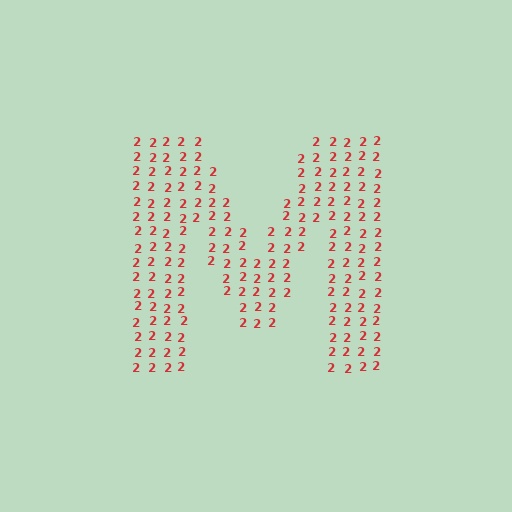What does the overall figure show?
The overall figure shows the letter M.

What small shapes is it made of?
It is made of small digit 2's.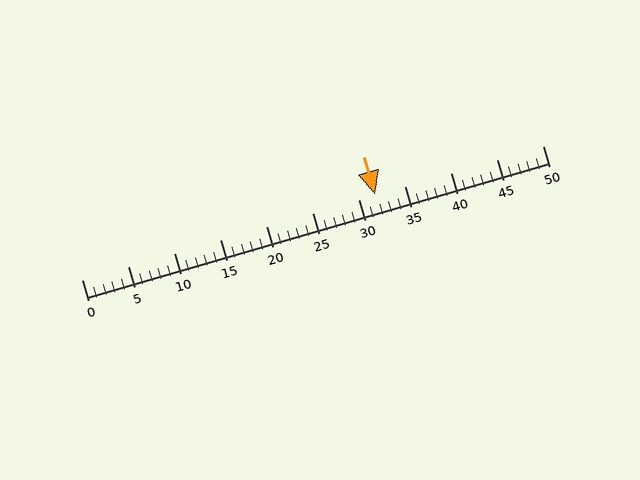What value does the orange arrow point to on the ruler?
The orange arrow points to approximately 32.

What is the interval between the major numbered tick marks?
The major tick marks are spaced 5 units apart.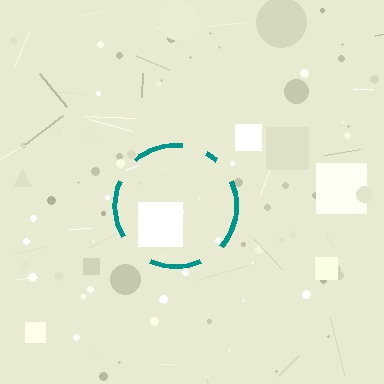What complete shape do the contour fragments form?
The contour fragments form a circle.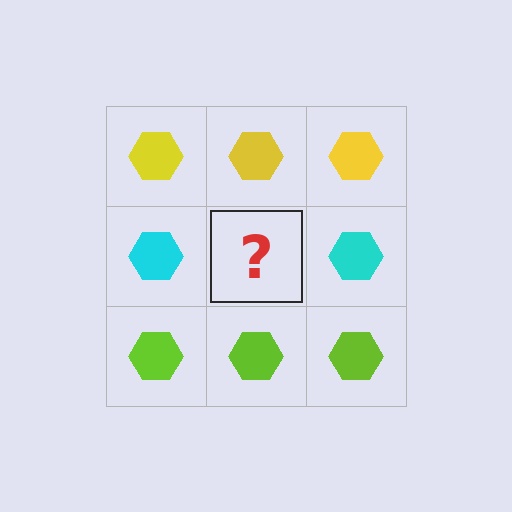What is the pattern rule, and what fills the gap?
The rule is that each row has a consistent color. The gap should be filled with a cyan hexagon.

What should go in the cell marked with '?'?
The missing cell should contain a cyan hexagon.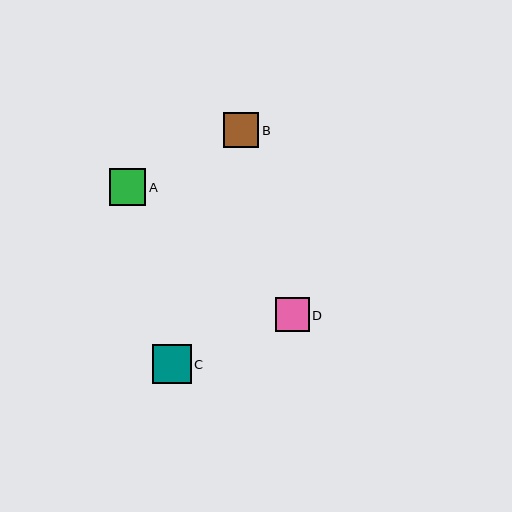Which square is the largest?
Square C is the largest with a size of approximately 39 pixels.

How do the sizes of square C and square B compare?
Square C and square B are approximately the same size.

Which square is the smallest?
Square D is the smallest with a size of approximately 34 pixels.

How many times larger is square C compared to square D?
Square C is approximately 1.1 times the size of square D.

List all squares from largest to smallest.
From largest to smallest: C, A, B, D.